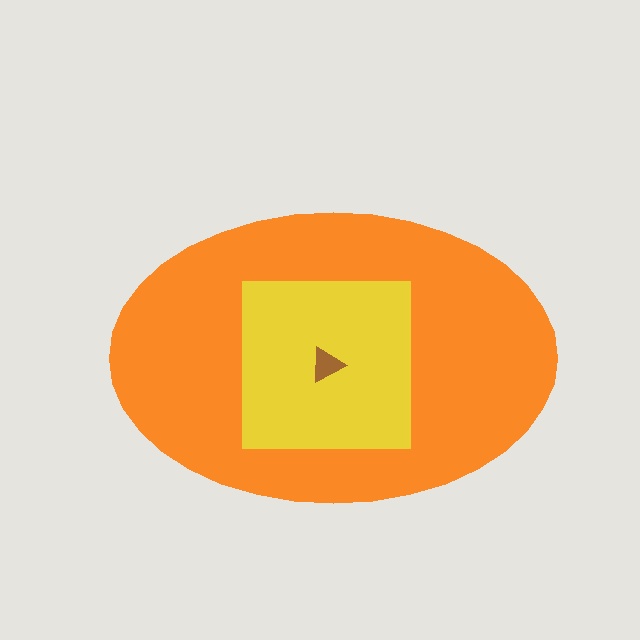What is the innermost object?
The brown triangle.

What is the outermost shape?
The orange ellipse.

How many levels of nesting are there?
3.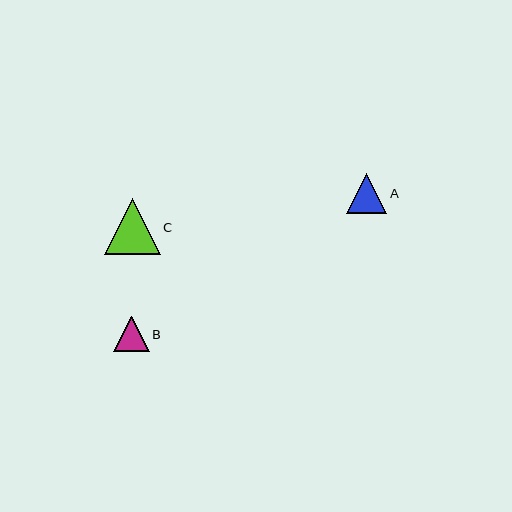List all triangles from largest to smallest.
From largest to smallest: C, A, B.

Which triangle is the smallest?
Triangle B is the smallest with a size of approximately 35 pixels.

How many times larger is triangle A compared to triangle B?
Triangle A is approximately 1.1 times the size of triangle B.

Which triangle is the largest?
Triangle C is the largest with a size of approximately 55 pixels.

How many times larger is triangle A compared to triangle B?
Triangle A is approximately 1.1 times the size of triangle B.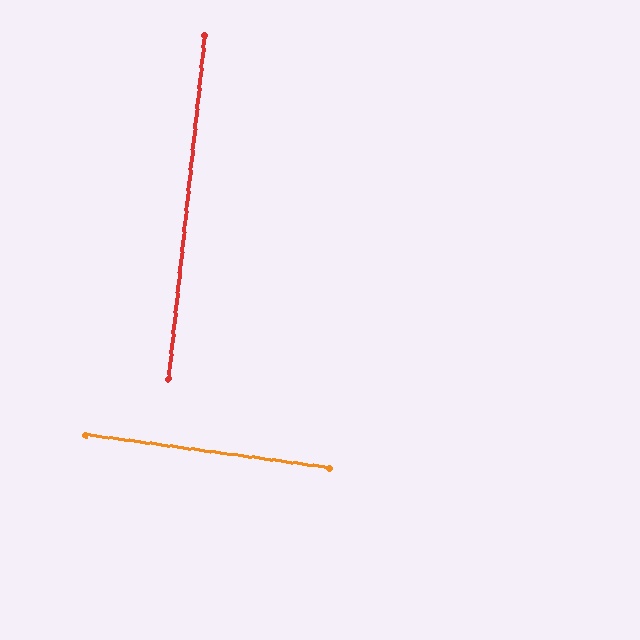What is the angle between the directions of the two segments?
Approximately 88 degrees.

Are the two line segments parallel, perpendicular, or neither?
Perpendicular — they meet at approximately 88°.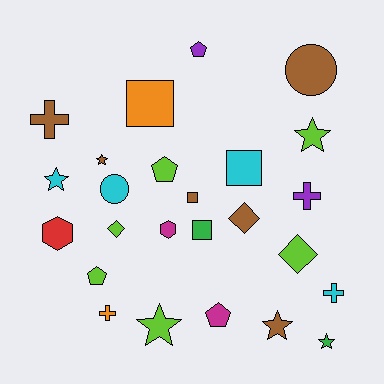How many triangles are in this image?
There are no triangles.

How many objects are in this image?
There are 25 objects.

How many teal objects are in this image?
There are no teal objects.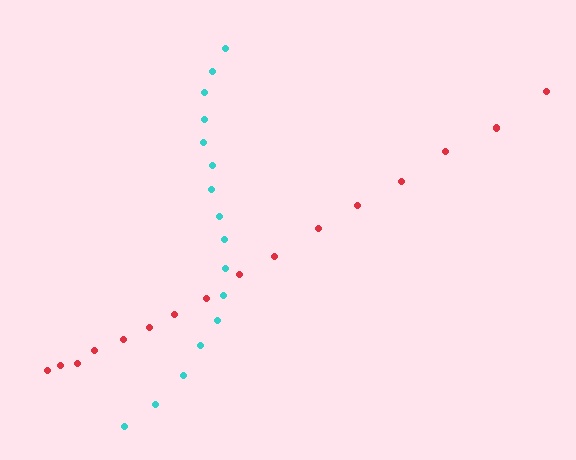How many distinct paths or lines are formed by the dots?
There are 2 distinct paths.